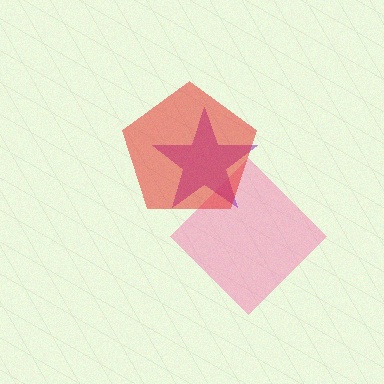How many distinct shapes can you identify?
There are 3 distinct shapes: a pink diamond, a purple star, a red pentagon.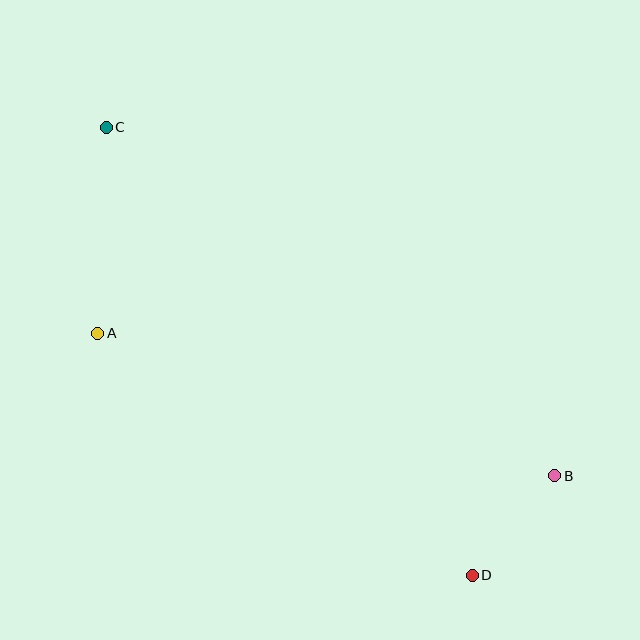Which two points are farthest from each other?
Points C and D are farthest from each other.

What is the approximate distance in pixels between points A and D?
The distance between A and D is approximately 446 pixels.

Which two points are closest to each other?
Points B and D are closest to each other.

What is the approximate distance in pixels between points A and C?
The distance between A and C is approximately 206 pixels.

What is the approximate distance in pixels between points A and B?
The distance between A and B is approximately 479 pixels.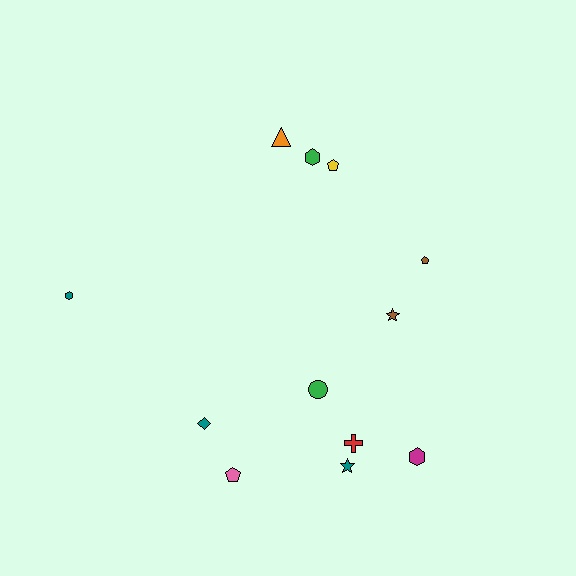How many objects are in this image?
There are 12 objects.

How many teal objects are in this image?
There are 3 teal objects.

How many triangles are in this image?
There is 1 triangle.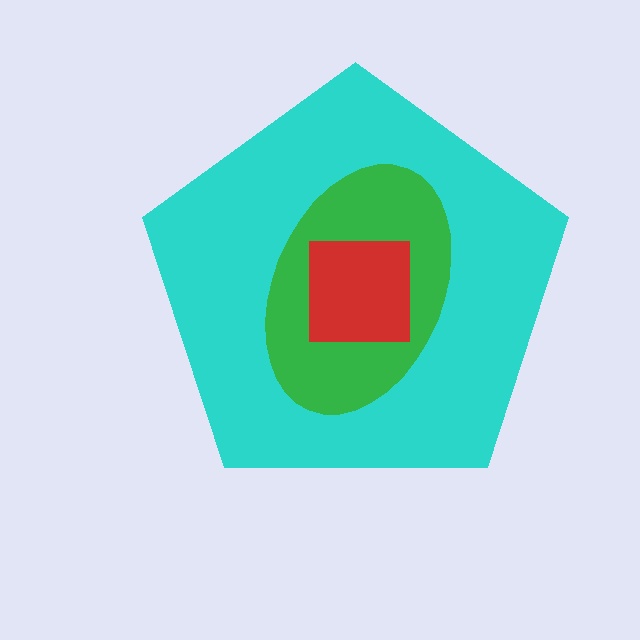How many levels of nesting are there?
3.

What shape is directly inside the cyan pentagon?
The green ellipse.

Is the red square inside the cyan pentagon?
Yes.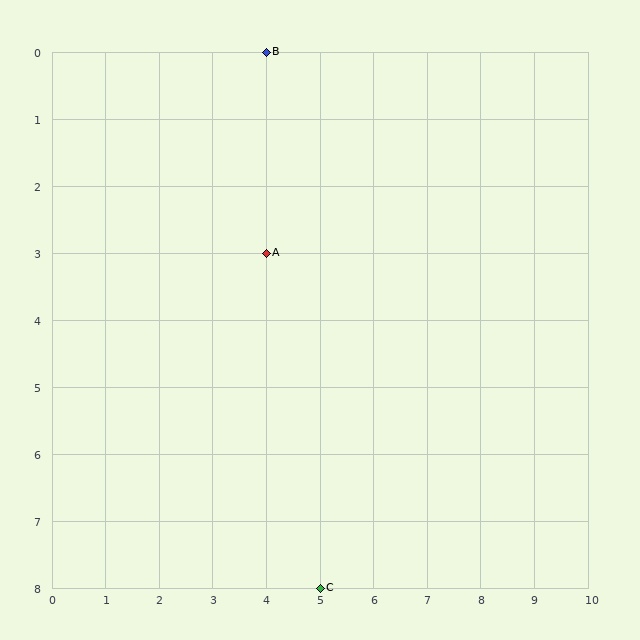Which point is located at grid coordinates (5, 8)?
Point C is at (5, 8).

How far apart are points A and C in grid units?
Points A and C are 1 column and 5 rows apart (about 5.1 grid units diagonally).